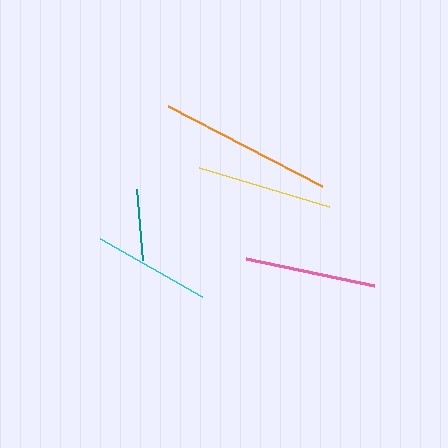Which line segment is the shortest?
The teal line is the shortest at approximately 72 pixels.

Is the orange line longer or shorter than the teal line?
The orange line is longer than the teal line.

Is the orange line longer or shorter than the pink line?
The orange line is longer than the pink line.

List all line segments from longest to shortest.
From longest to shortest: orange, yellow, pink, cyan, teal.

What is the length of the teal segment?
The teal segment is approximately 72 pixels long.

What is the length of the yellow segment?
The yellow segment is approximately 136 pixels long.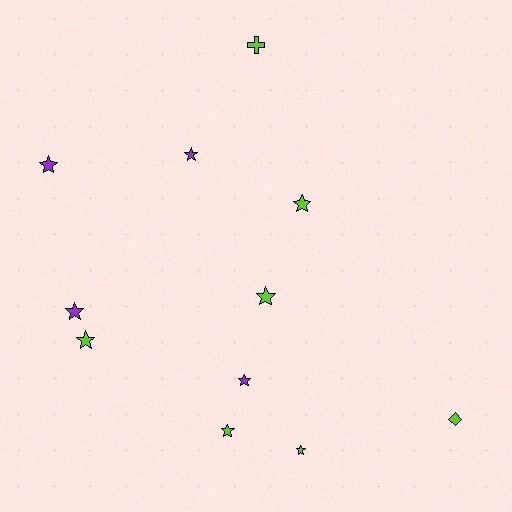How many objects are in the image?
There are 11 objects.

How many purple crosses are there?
There are no purple crosses.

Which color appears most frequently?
Lime, with 7 objects.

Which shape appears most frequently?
Star, with 9 objects.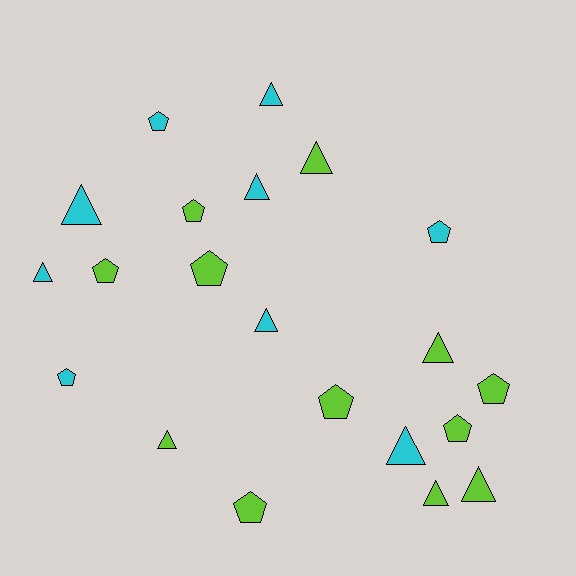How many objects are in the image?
There are 21 objects.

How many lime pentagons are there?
There are 7 lime pentagons.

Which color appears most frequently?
Lime, with 12 objects.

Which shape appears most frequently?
Triangle, with 11 objects.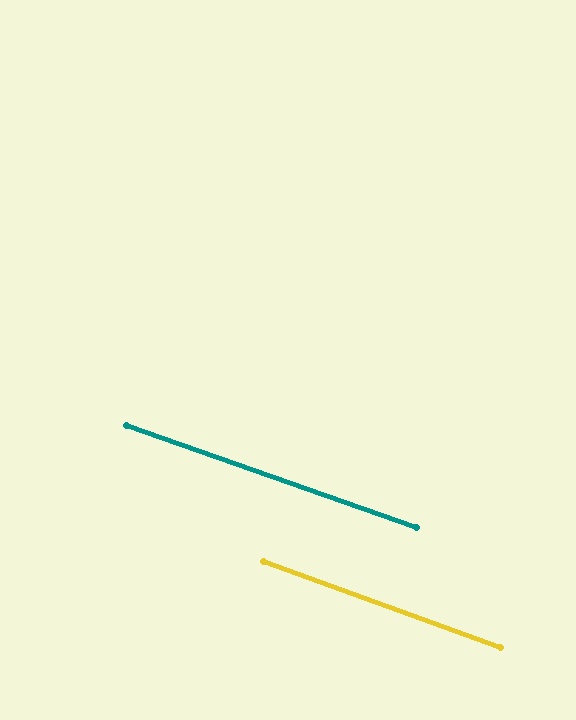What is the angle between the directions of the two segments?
Approximately 1 degree.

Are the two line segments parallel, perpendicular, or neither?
Parallel — their directions differ by only 0.7°.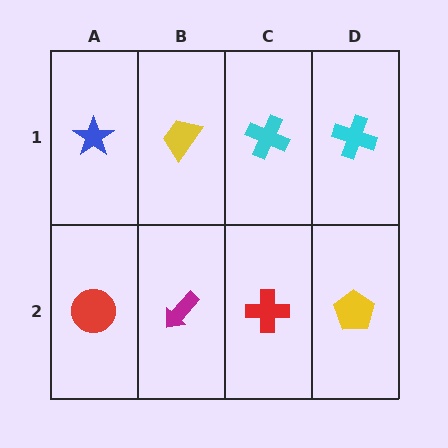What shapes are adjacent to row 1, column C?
A red cross (row 2, column C), a yellow trapezoid (row 1, column B), a cyan cross (row 1, column D).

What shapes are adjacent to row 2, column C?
A cyan cross (row 1, column C), a magenta arrow (row 2, column B), a yellow pentagon (row 2, column D).